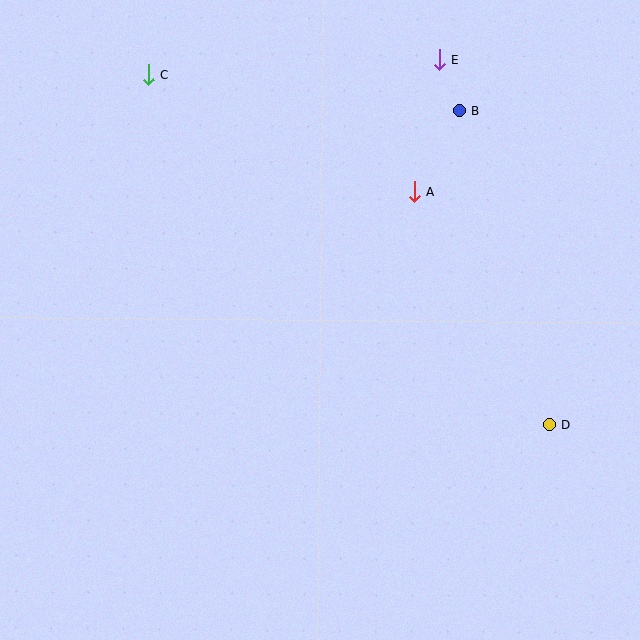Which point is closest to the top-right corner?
Point E is closest to the top-right corner.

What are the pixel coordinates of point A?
Point A is at (414, 191).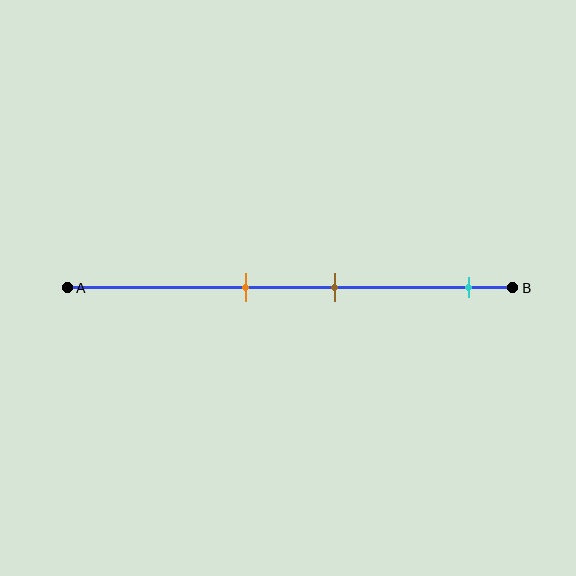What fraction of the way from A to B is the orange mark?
The orange mark is approximately 40% (0.4) of the way from A to B.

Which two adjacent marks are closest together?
The orange and brown marks are the closest adjacent pair.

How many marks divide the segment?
There are 3 marks dividing the segment.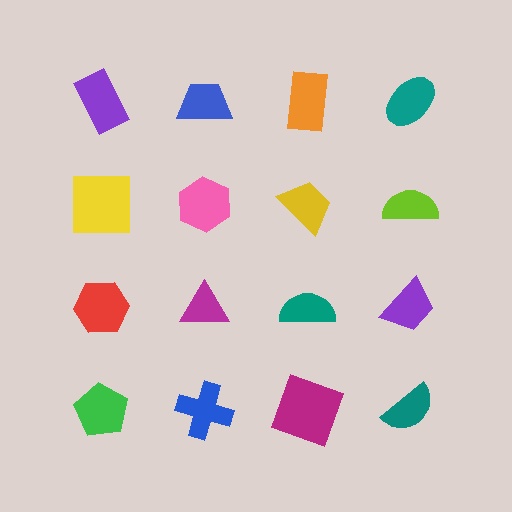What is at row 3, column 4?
A purple trapezoid.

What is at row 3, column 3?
A teal semicircle.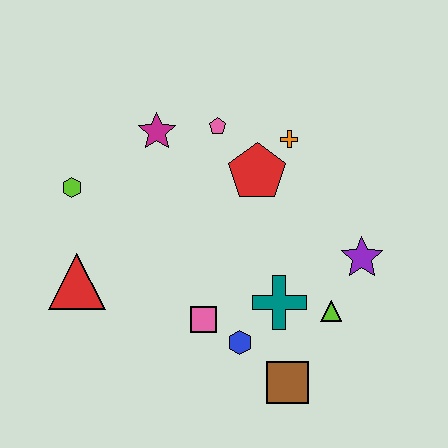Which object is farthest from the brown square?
The lime hexagon is farthest from the brown square.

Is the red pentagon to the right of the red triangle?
Yes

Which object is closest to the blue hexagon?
The pink square is closest to the blue hexagon.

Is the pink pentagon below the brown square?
No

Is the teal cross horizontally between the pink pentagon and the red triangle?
No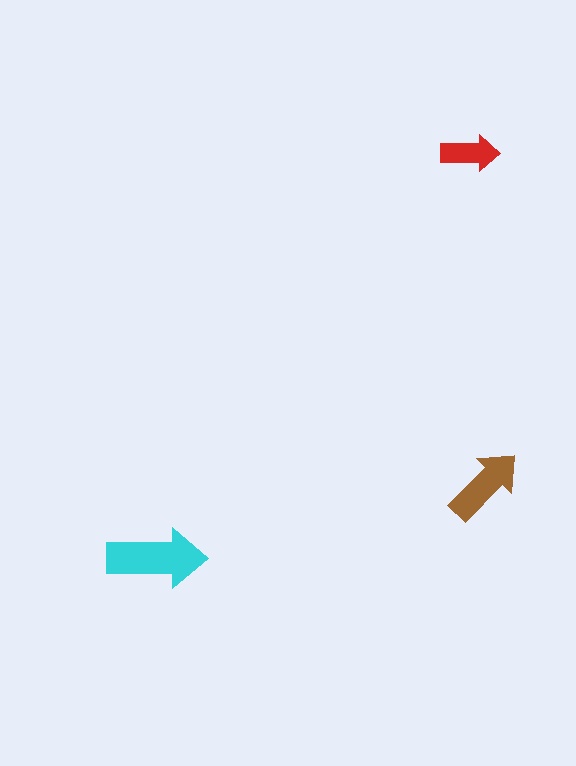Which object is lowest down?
The cyan arrow is bottommost.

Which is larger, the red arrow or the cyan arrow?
The cyan one.